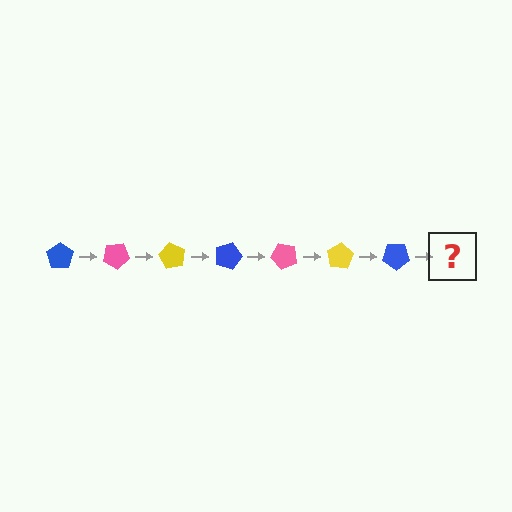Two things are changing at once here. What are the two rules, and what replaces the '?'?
The two rules are that it rotates 30 degrees each step and the color cycles through blue, pink, and yellow. The '?' should be a pink pentagon, rotated 210 degrees from the start.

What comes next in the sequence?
The next element should be a pink pentagon, rotated 210 degrees from the start.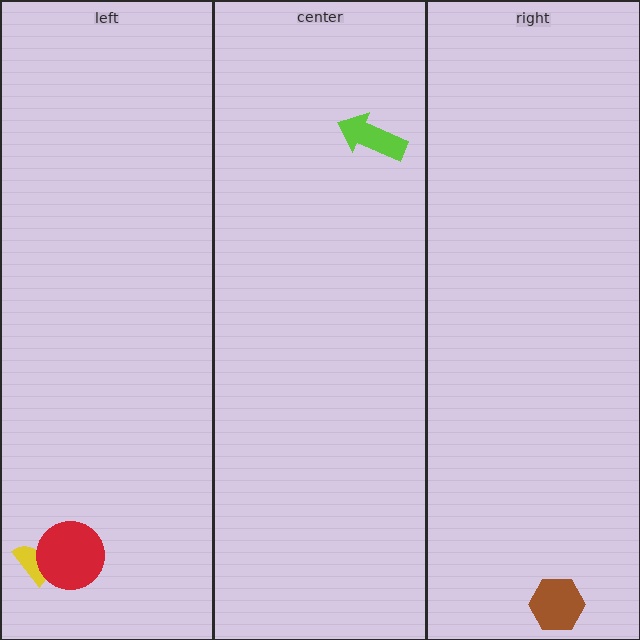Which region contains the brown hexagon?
The right region.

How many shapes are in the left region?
2.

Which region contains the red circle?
The left region.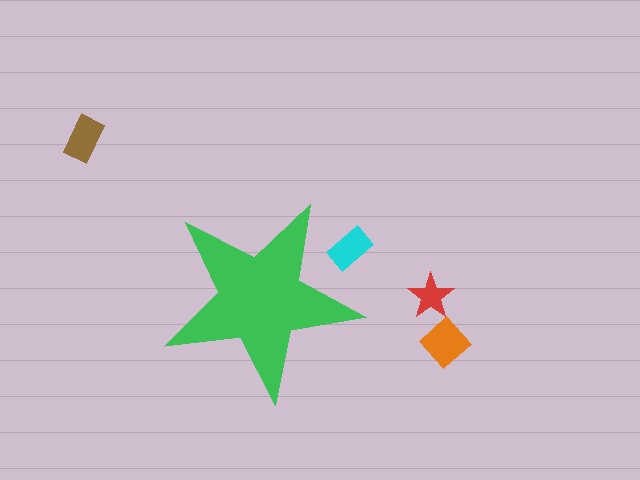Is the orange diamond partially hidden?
No, the orange diamond is fully visible.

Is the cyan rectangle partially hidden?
Yes, the cyan rectangle is partially hidden behind the green star.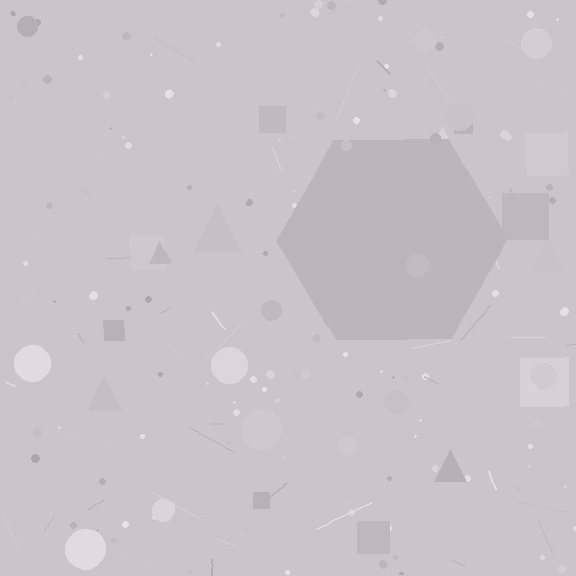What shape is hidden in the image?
A hexagon is hidden in the image.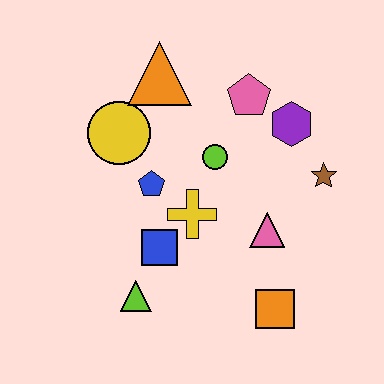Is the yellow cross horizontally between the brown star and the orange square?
No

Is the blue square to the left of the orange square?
Yes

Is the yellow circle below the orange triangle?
Yes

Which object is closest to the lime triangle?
The blue square is closest to the lime triangle.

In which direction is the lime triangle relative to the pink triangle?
The lime triangle is to the left of the pink triangle.